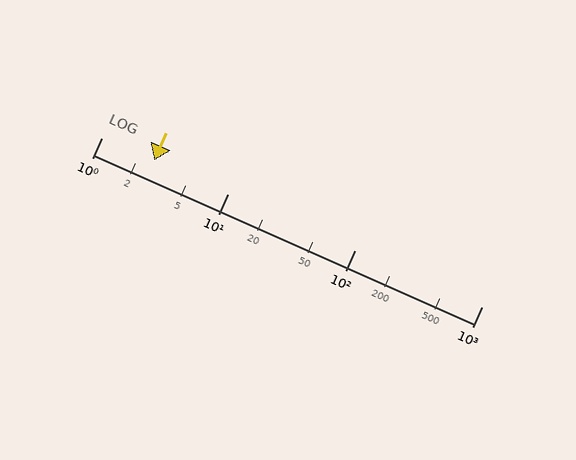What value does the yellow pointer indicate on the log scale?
The pointer indicates approximately 2.6.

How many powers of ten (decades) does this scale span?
The scale spans 3 decades, from 1 to 1000.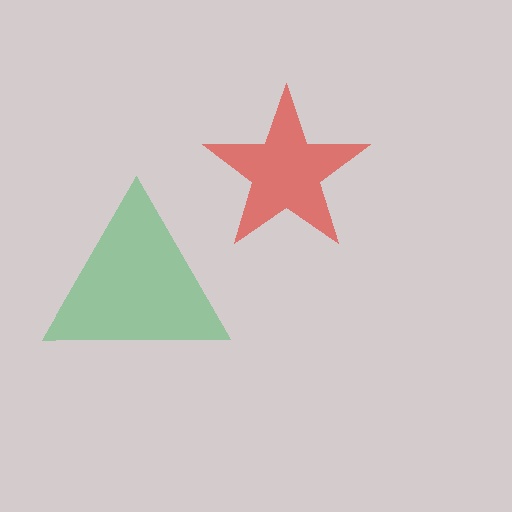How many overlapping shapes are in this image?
There are 2 overlapping shapes in the image.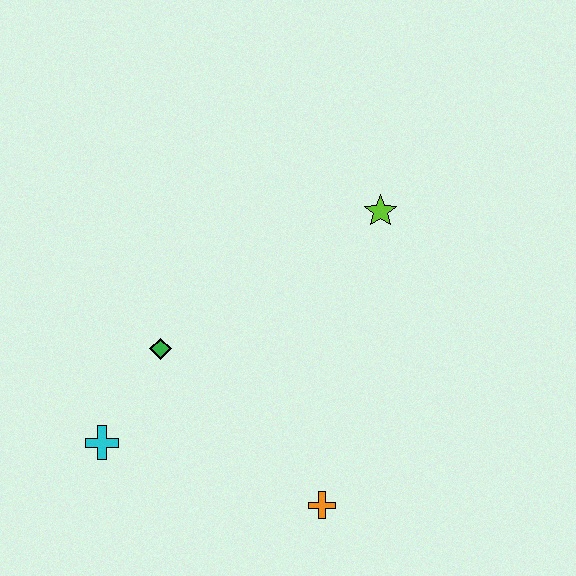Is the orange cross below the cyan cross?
Yes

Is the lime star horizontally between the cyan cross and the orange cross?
No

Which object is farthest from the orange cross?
The lime star is farthest from the orange cross.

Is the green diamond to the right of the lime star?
No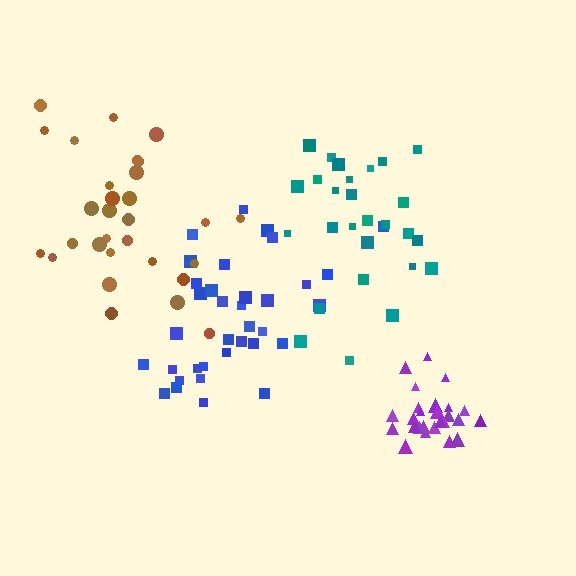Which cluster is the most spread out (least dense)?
Teal.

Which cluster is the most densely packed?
Purple.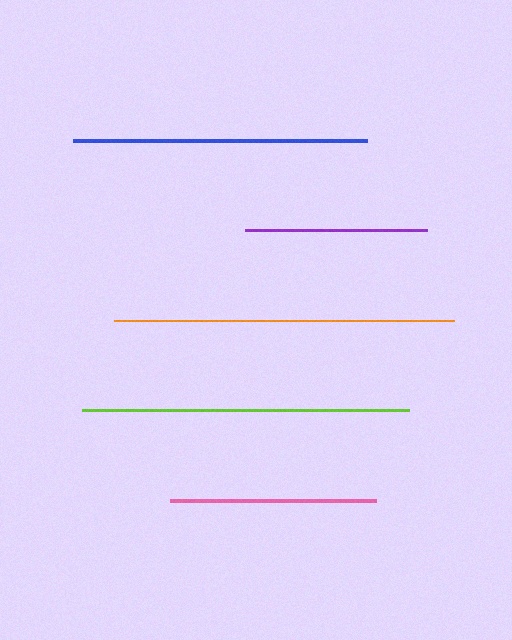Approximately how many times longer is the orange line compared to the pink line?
The orange line is approximately 1.7 times the length of the pink line.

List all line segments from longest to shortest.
From longest to shortest: orange, lime, blue, pink, purple.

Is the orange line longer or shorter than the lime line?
The orange line is longer than the lime line.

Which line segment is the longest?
The orange line is the longest at approximately 340 pixels.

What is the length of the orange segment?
The orange segment is approximately 340 pixels long.